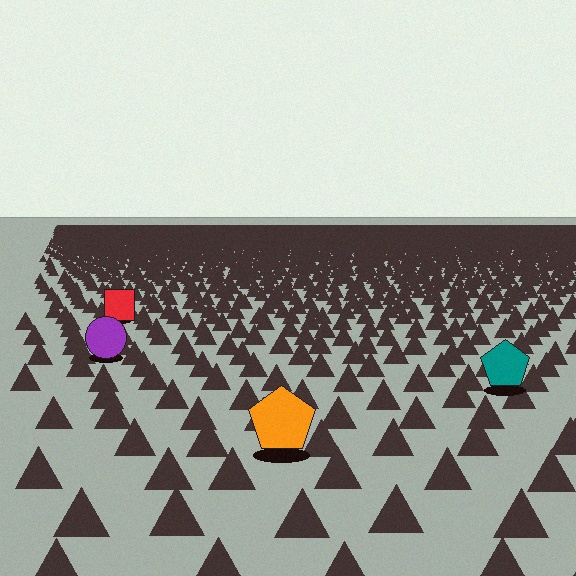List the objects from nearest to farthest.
From nearest to farthest: the orange pentagon, the teal pentagon, the purple circle, the red square.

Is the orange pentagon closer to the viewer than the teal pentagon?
Yes. The orange pentagon is closer — you can tell from the texture gradient: the ground texture is coarser near it.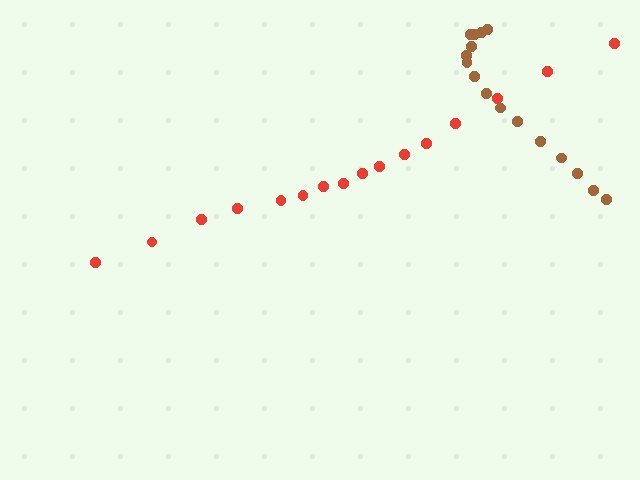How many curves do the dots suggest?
There are 2 distinct paths.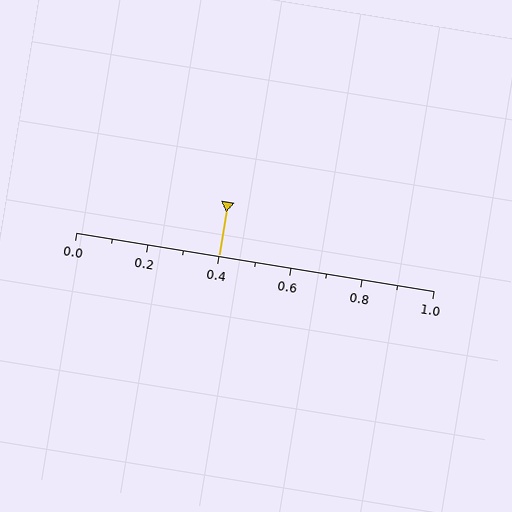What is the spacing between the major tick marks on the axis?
The major ticks are spaced 0.2 apart.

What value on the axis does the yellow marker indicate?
The marker indicates approximately 0.4.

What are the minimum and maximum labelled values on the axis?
The axis runs from 0.0 to 1.0.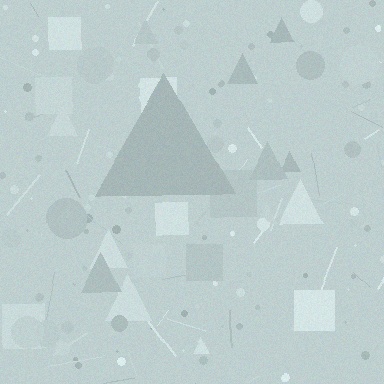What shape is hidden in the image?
A triangle is hidden in the image.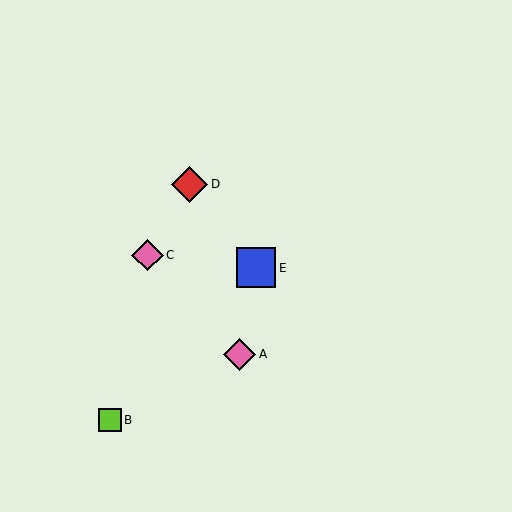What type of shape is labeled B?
Shape B is a lime square.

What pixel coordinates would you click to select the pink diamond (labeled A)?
Click at (240, 354) to select the pink diamond A.